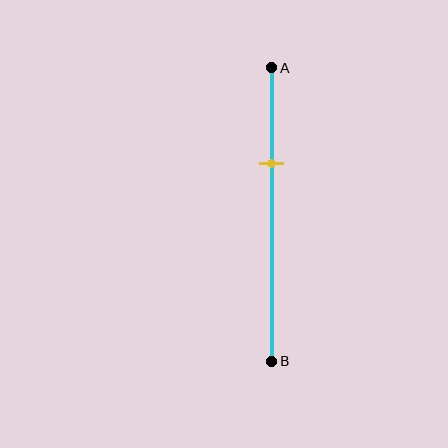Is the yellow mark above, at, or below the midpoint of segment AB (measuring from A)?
The yellow mark is above the midpoint of segment AB.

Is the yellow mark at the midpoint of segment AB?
No, the mark is at about 35% from A, not at the 50% midpoint.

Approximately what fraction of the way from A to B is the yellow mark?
The yellow mark is approximately 35% of the way from A to B.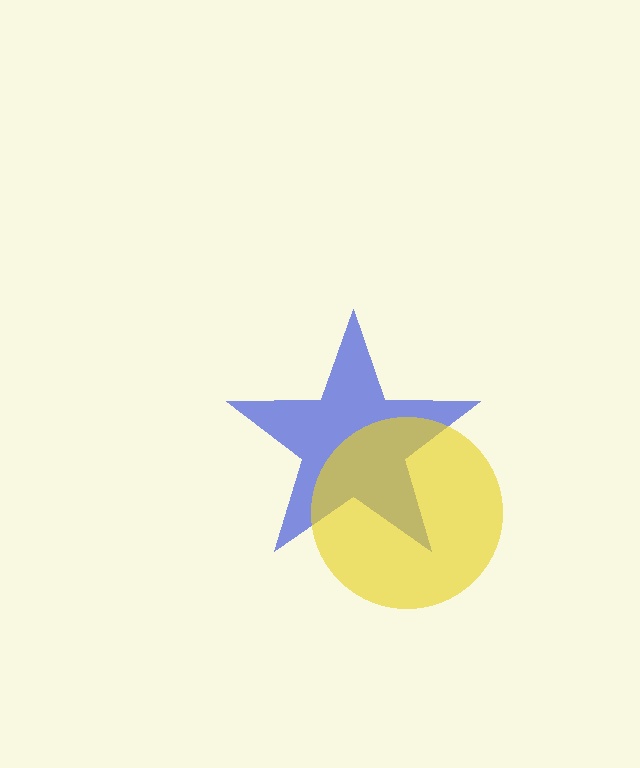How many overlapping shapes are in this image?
There are 2 overlapping shapes in the image.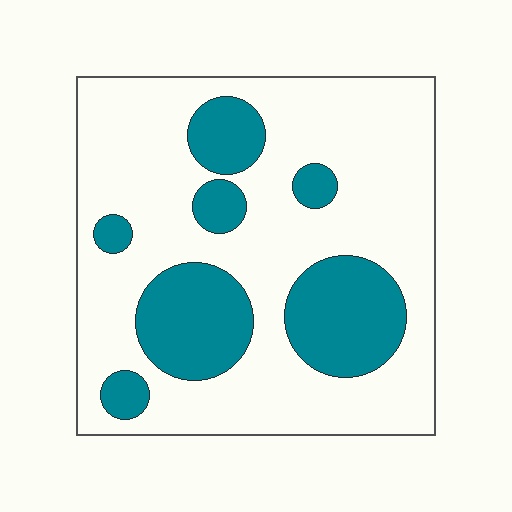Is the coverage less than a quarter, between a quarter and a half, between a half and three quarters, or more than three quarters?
Between a quarter and a half.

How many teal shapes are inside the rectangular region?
7.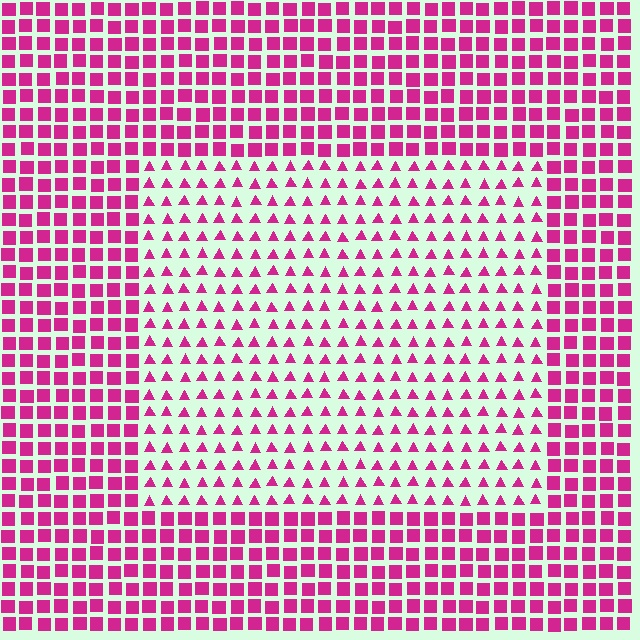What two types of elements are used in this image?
The image uses triangles inside the rectangle region and squares outside it.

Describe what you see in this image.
The image is filled with small magenta elements arranged in a uniform grid. A rectangle-shaped region contains triangles, while the surrounding area contains squares. The boundary is defined purely by the change in element shape.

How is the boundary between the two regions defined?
The boundary is defined by a change in element shape: triangles inside vs. squares outside. All elements share the same color and spacing.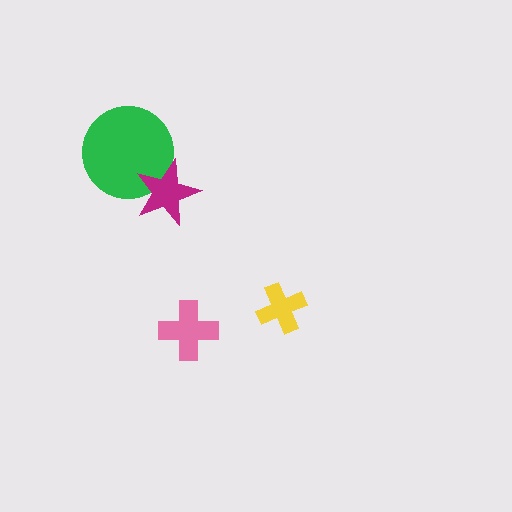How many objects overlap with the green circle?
1 object overlaps with the green circle.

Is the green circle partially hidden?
Yes, it is partially covered by another shape.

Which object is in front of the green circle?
The magenta star is in front of the green circle.